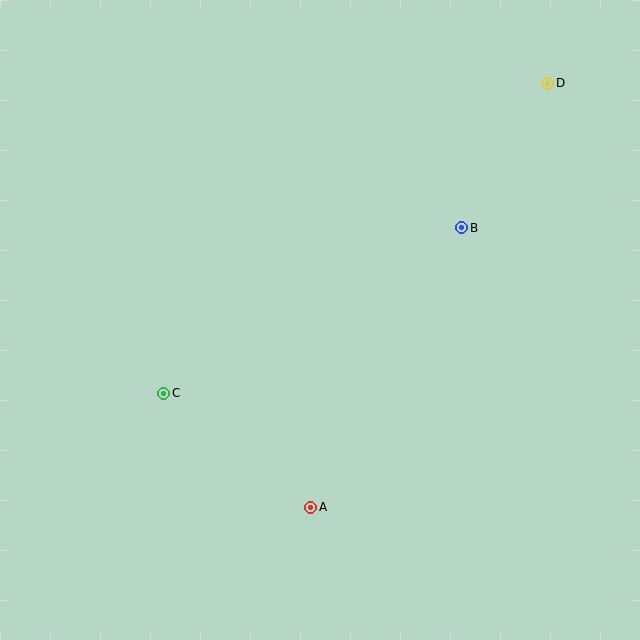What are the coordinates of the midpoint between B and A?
The midpoint between B and A is at (386, 367).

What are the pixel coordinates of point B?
Point B is at (462, 228).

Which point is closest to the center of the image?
Point B at (462, 228) is closest to the center.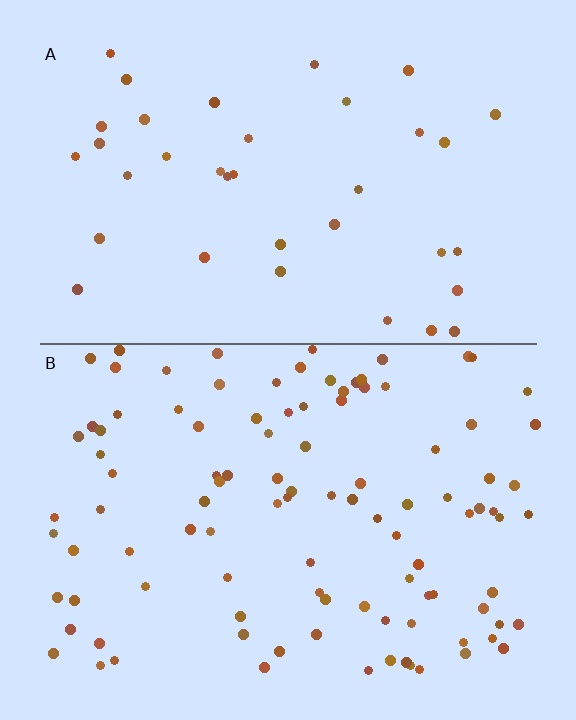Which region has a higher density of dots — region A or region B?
B (the bottom).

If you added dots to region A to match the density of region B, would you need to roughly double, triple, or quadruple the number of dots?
Approximately triple.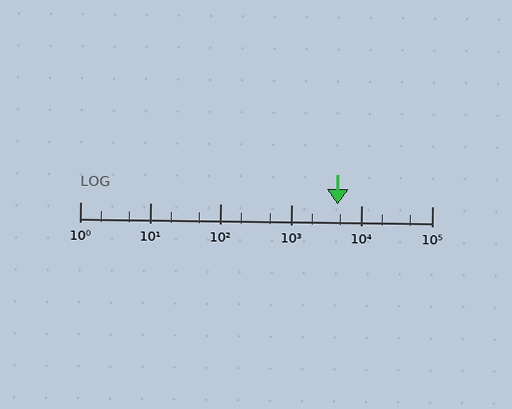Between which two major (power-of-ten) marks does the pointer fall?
The pointer is between 1000 and 10000.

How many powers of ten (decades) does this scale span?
The scale spans 5 decades, from 1 to 100000.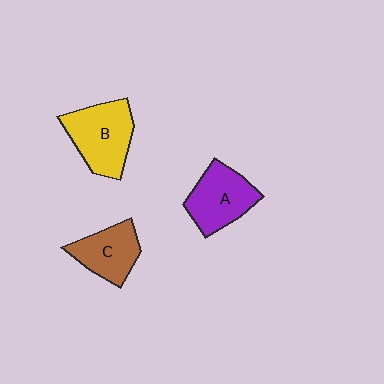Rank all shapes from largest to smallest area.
From largest to smallest: B (yellow), A (purple), C (brown).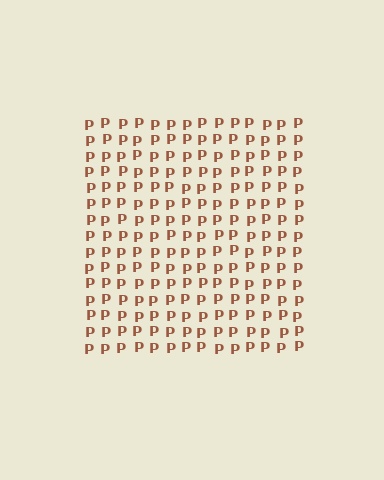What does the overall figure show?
The overall figure shows a square.